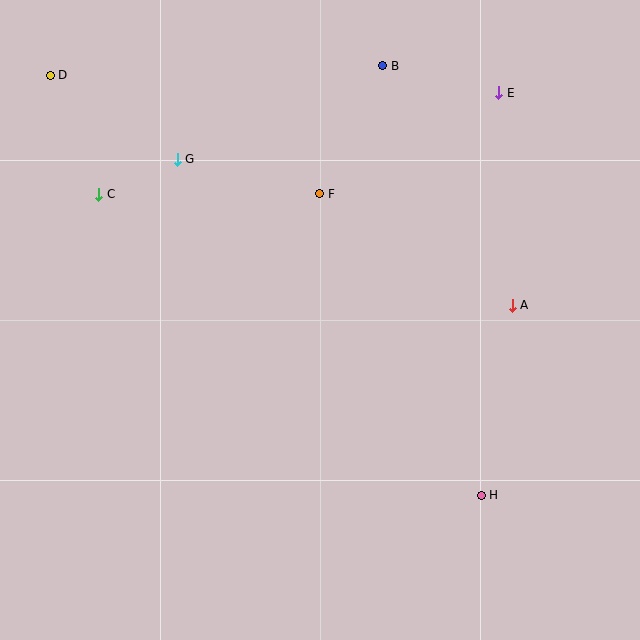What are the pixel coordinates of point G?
Point G is at (177, 159).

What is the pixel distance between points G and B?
The distance between G and B is 226 pixels.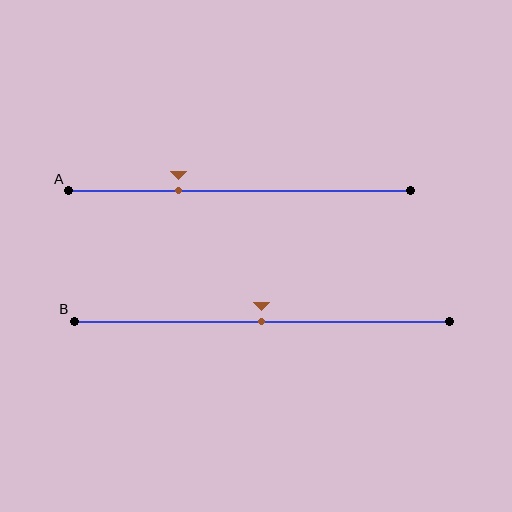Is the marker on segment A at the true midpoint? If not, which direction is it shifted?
No, the marker on segment A is shifted to the left by about 18% of the segment length.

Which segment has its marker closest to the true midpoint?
Segment B has its marker closest to the true midpoint.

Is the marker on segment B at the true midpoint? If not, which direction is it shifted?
Yes, the marker on segment B is at the true midpoint.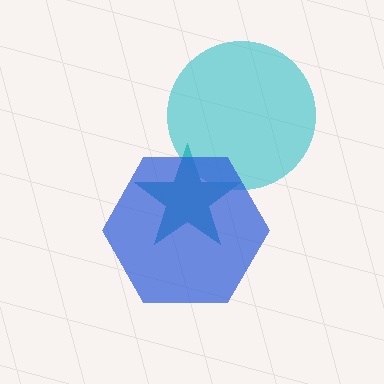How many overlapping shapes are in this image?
There are 3 overlapping shapes in the image.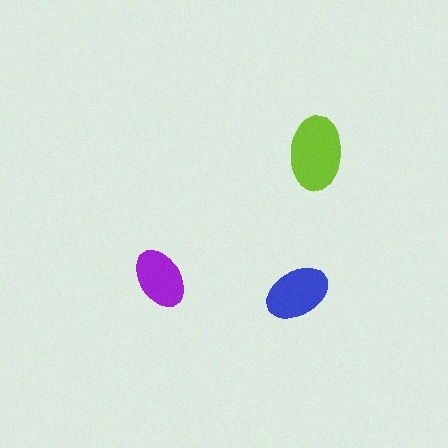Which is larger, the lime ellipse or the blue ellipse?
The lime one.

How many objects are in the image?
There are 3 objects in the image.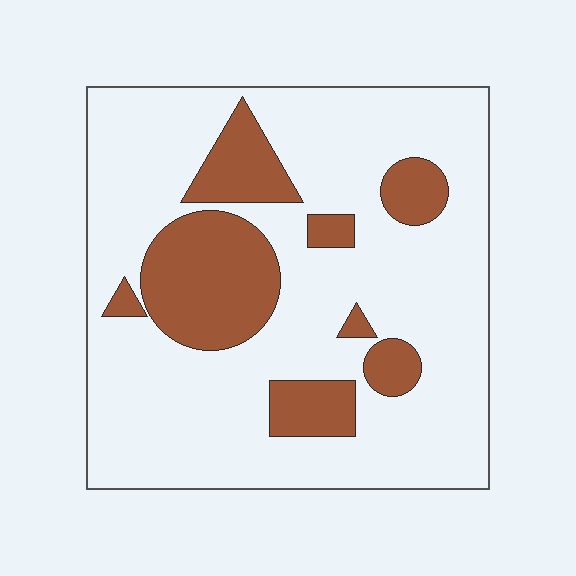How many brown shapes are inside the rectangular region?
8.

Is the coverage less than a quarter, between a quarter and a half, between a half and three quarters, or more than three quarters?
Less than a quarter.